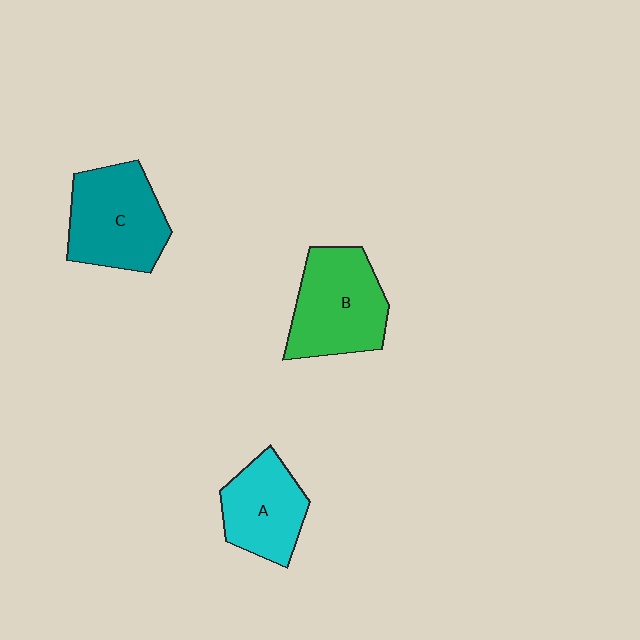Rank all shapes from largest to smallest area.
From largest to smallest: B (green), C (teal), A (cyan).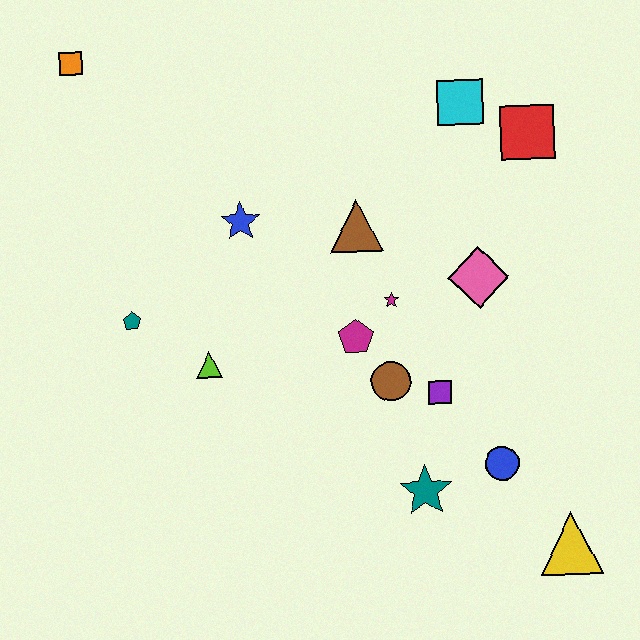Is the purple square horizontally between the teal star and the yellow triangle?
Yes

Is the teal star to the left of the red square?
Yes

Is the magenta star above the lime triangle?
Yes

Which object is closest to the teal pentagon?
The lime triangle is closest to the teal pentagon.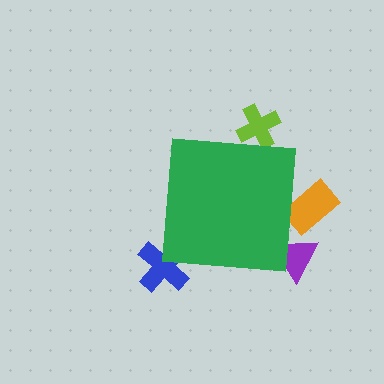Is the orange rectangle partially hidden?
Yes, the orange rectangle is partially hidden behind the green square.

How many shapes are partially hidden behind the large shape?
4 shapes are partially hidden.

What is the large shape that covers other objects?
A green square.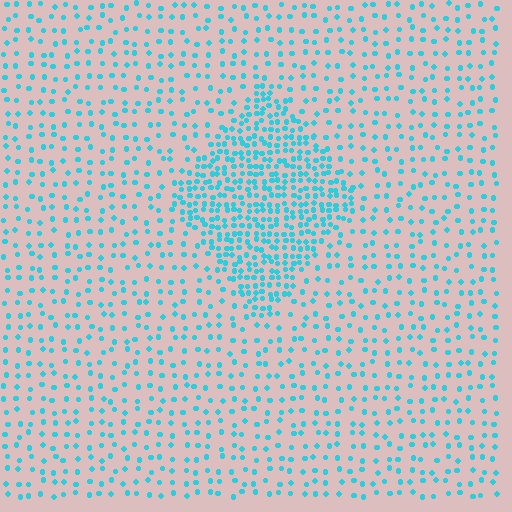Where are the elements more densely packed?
The elements are more densely packed inside the diamond boundary.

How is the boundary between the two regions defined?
The boundary is defined by a change in element density (approximately 2.6x ratio). All elements are the same color, size, and shape.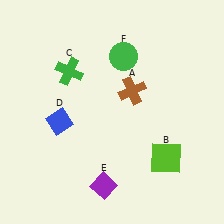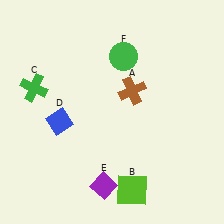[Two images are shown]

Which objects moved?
The objects that moved are: the lime square (B), the green cross (C).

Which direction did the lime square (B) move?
The lime square (B) moved left.